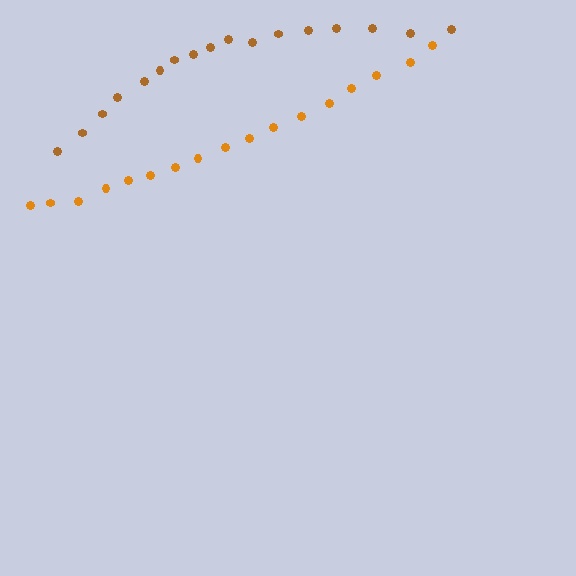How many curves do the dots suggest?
There are 2 distinct paths.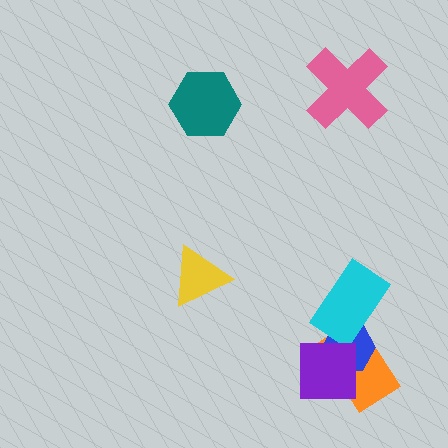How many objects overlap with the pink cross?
0 objects overlap with the pink cross.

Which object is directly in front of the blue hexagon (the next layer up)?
The cyan rectangle is directly in front of the blue hexagon.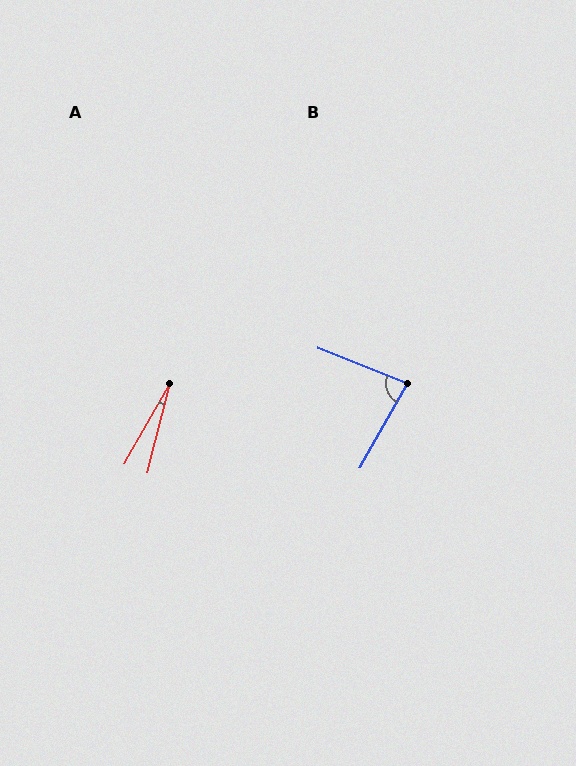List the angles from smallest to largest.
A (15°), B (82°).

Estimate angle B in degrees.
Approximately 82 degrees.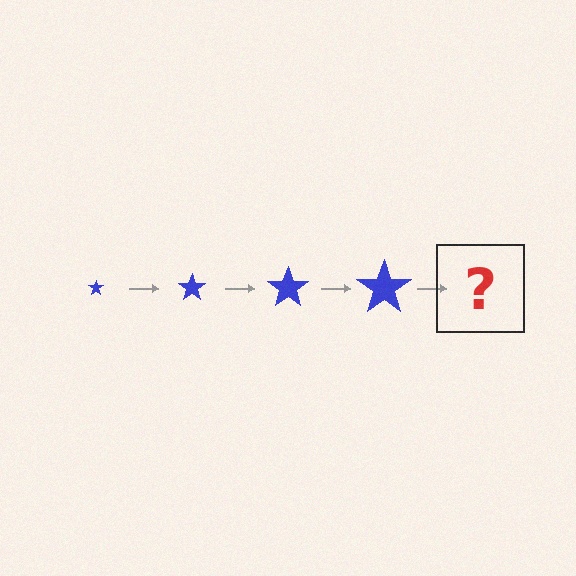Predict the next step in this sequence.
The next step is a blue star, larger than the previous one.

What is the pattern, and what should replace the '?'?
The pattern is that the star gets progressively larger each step. The '?' should be a blue star, larger than the previous one.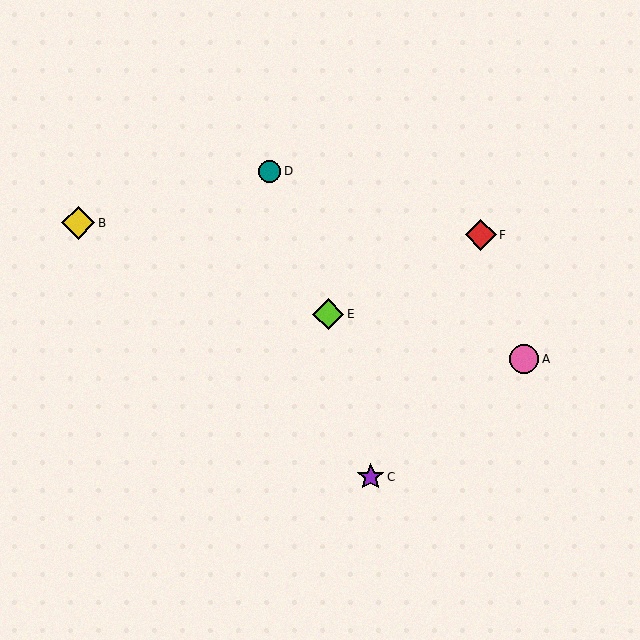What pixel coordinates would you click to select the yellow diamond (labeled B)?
Click at (78, 223) to select the yellow diamond B.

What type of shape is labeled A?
Shape A is a pink circle.